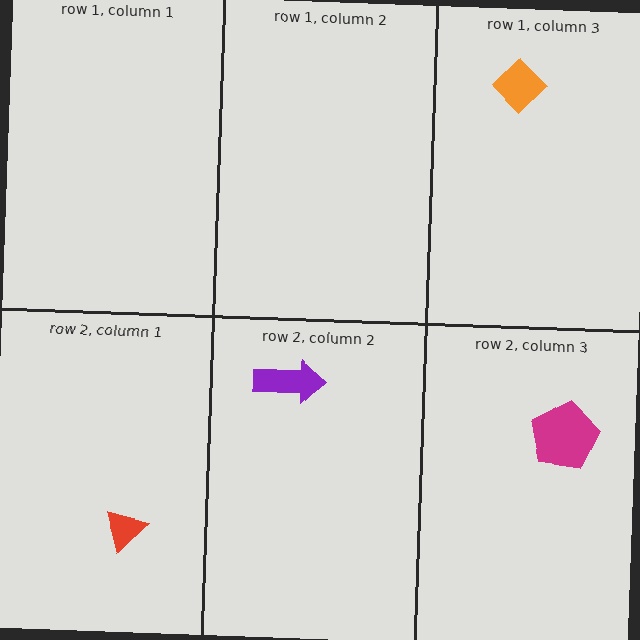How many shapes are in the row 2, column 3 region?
1.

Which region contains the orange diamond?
The row 1, column 3 region.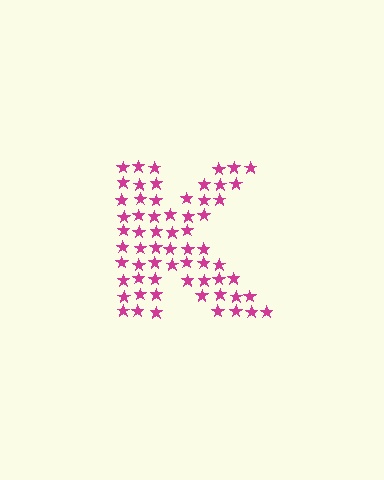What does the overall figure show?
The overall figure shows the letter K.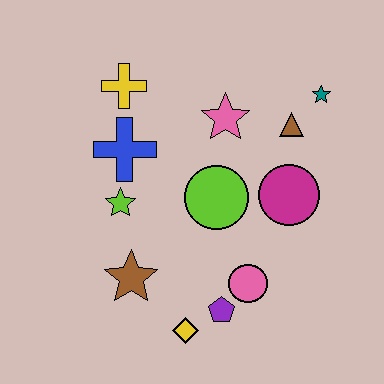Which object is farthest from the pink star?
The yellow diamond is farthest from the pink star.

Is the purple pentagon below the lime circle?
Yes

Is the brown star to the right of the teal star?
No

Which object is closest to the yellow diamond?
The purple pentagon is closest to the yellow diamond.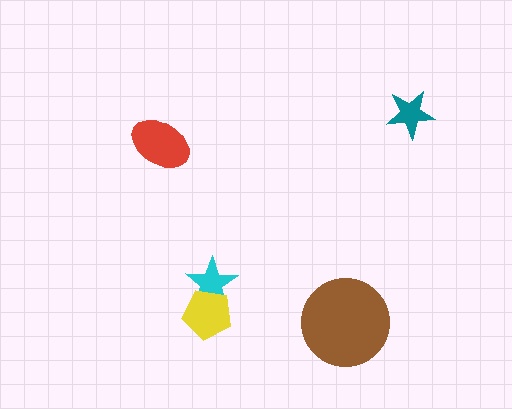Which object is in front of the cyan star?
The yellow pentagon is in front of the cyan star.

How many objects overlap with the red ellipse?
0 objects overlap with the red ellipse.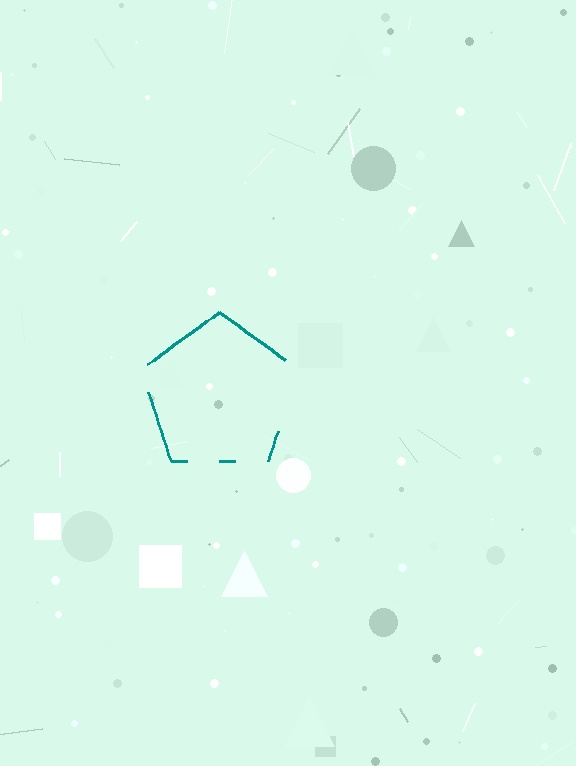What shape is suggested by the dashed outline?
The dashed outline suggests a pentagon.